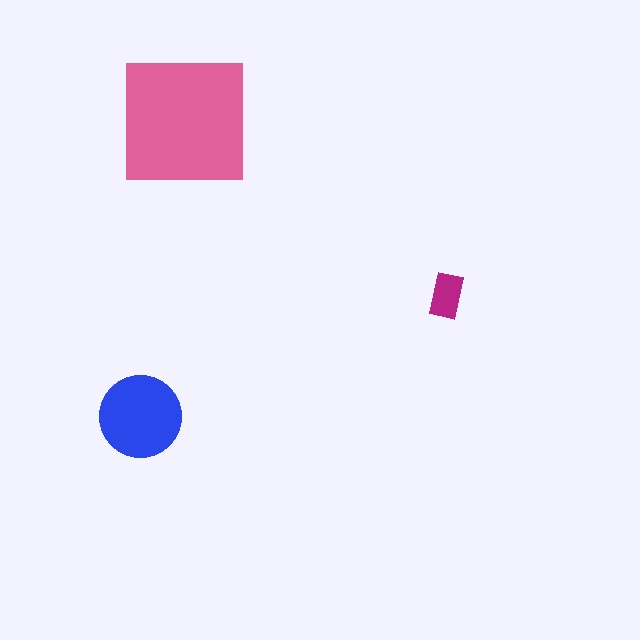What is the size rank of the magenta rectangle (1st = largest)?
3rd.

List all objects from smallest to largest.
The magenta rectangle, the blue circle, the pink square.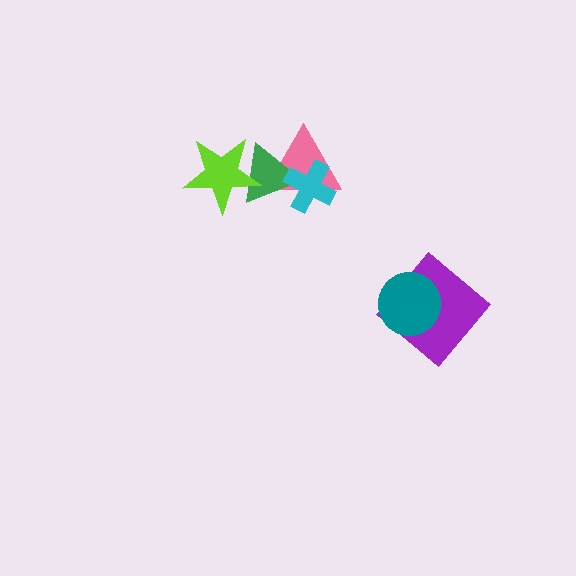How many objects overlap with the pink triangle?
2 objects overlap with the pink triangle.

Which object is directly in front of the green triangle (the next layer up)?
The cyan cross is directly in front of the green triangle.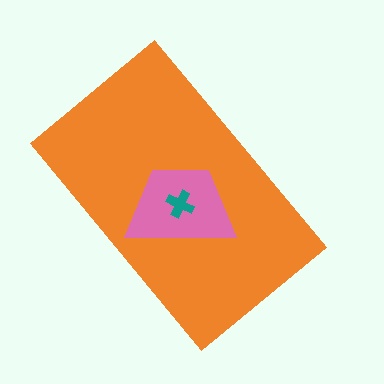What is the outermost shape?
The orange rectangle.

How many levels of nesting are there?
3.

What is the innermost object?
The teal cross.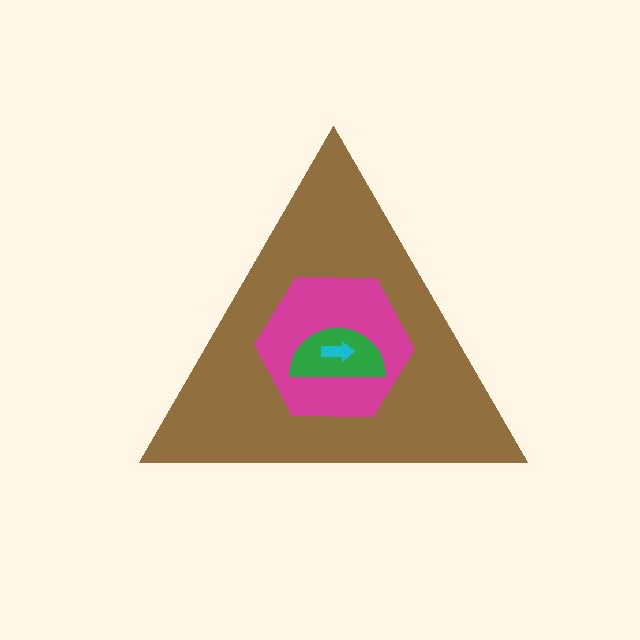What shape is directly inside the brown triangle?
The magenta hexagon.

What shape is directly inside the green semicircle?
The cyan arrow.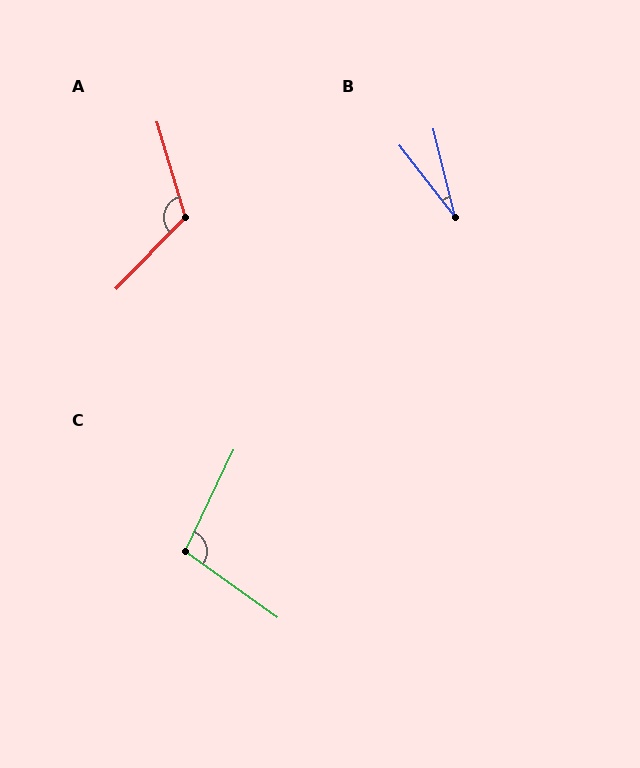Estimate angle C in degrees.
Approximately 100 degrees.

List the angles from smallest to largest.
B (24°), C (100°), A (119°).